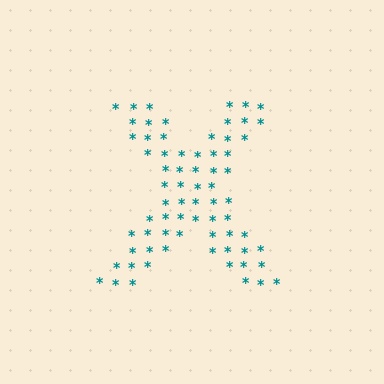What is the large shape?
The large shape is the letter X.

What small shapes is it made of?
It is made of small asterisks.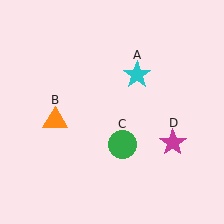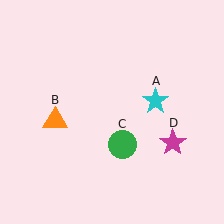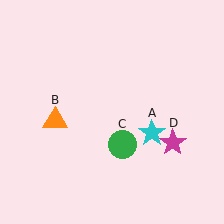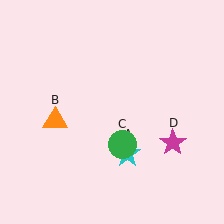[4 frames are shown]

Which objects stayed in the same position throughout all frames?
Orange triangle (object B) and green circle (object C) and magenta star (object D) remained stationary.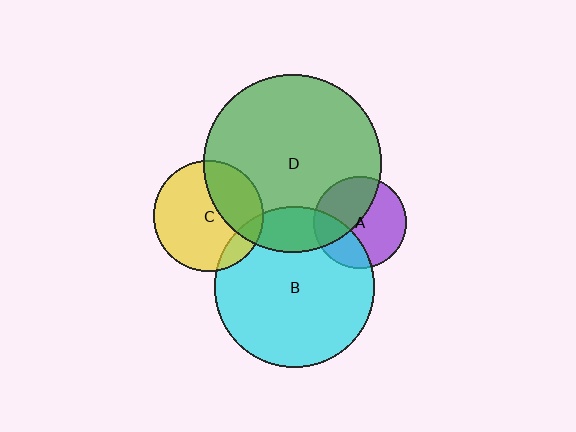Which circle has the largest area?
Circle D (green).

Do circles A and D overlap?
Yes.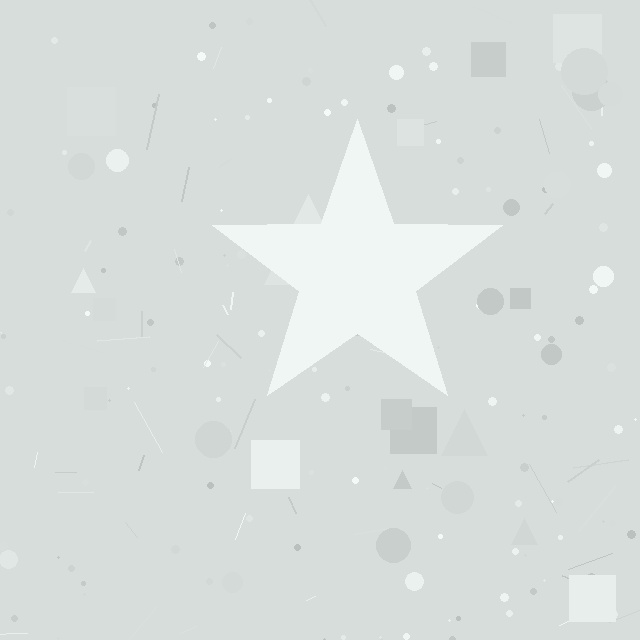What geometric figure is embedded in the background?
A star is embedded in the background.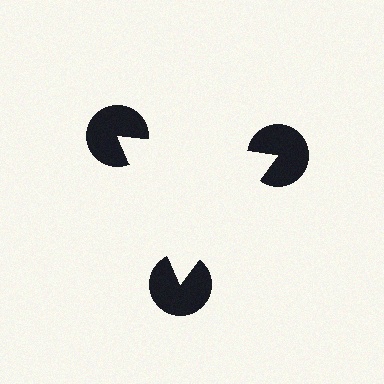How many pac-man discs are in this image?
There are 3 — one at each vertex of the illusory triangle.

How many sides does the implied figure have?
3 sides.